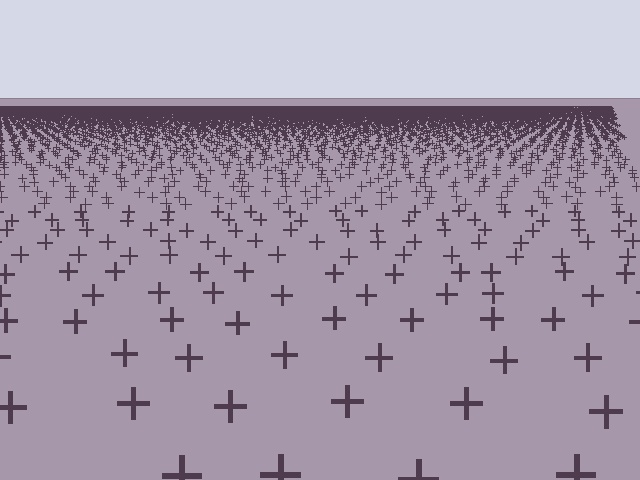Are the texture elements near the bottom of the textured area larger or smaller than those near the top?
Larger. Near the bottom, elements are closer to the viewer and appear at a bigger on-screen size.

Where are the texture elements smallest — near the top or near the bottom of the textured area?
Near the top.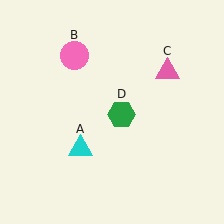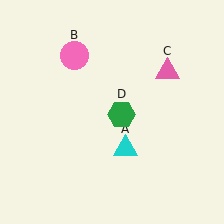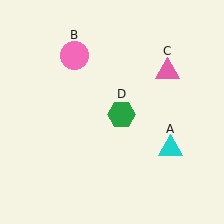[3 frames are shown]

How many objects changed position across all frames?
1 object changed position: cyan triangle (object A).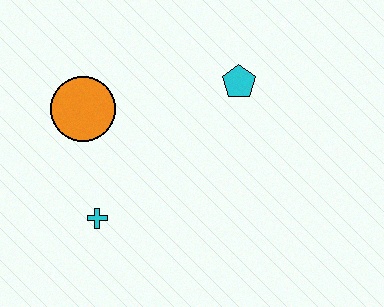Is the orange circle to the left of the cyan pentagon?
Yes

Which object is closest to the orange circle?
The cyan cross is closest to the orange circle.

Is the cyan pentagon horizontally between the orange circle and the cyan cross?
No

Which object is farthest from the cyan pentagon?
The cyan cross is farthest from the cyan pentagon.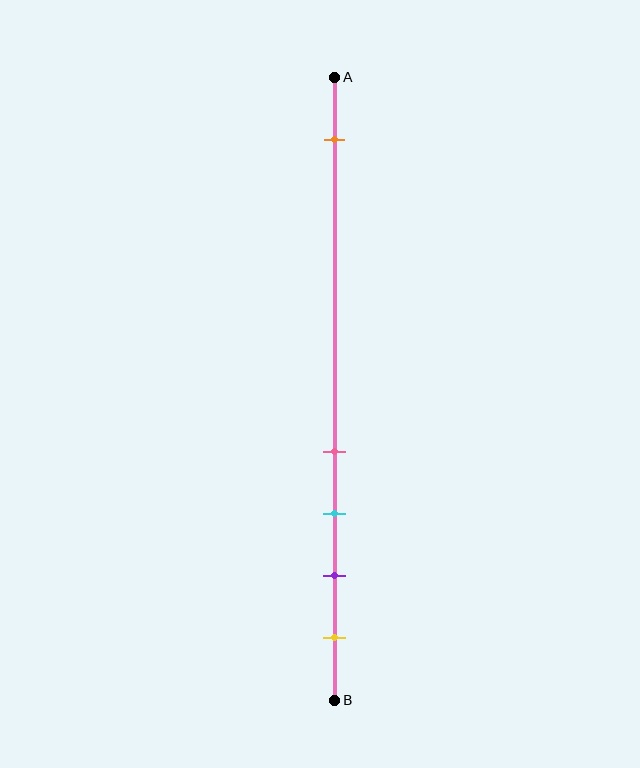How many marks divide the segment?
There are 5 marks dividing the segment.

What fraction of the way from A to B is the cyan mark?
The cyan mark is approximately 70% (0.7) of the way from A to B.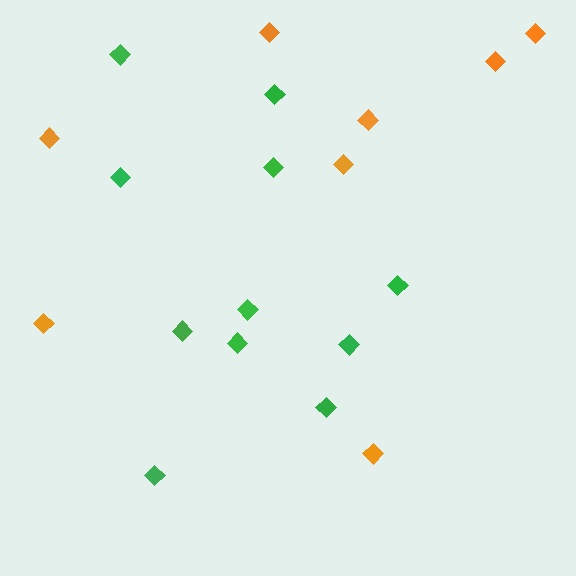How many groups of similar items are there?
There are 2 groups: one group of green diamonds (11) and one group of orange diamonds (8).